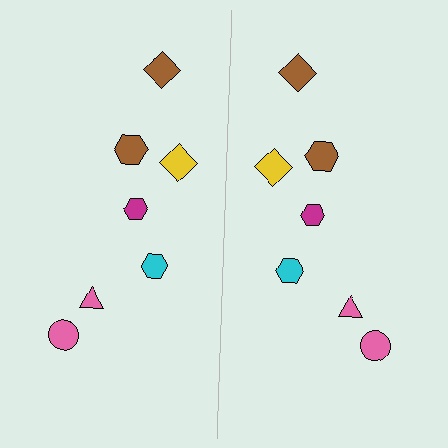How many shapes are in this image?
There are 14 shapes in this image.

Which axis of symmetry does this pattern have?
The pattern has a vertical axis of symmetry running through the center of the image.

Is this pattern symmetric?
Yes, this pattern has bilateral (reflection) symmetry.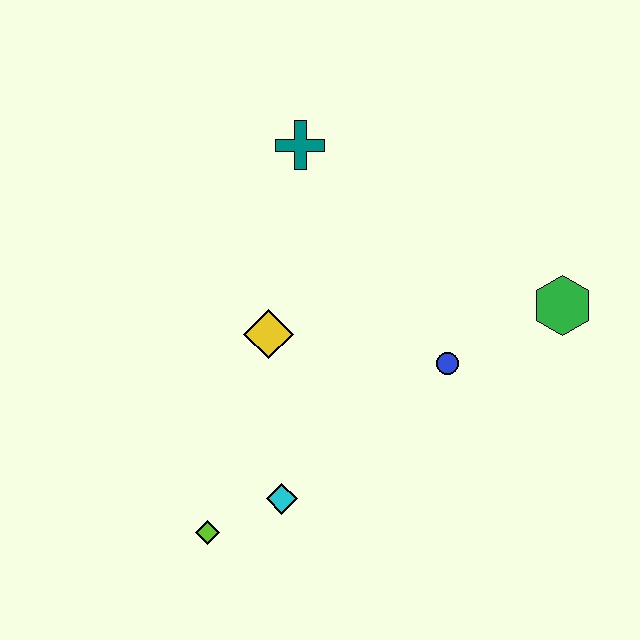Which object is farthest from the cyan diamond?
The teal cross is farthest from the cyan diamond.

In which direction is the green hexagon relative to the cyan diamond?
The green hexagon is to the right of the cyan diamond.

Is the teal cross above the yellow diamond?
Yes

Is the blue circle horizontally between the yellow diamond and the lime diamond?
No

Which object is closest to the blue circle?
The green hexagon is closest to the blue circle.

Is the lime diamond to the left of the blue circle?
Yes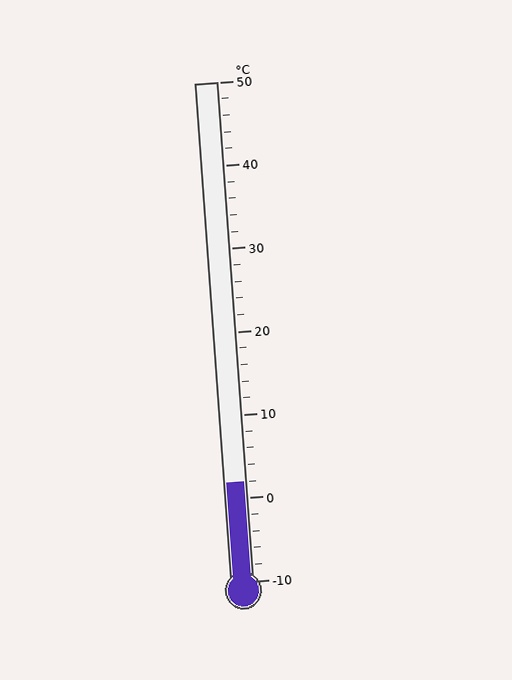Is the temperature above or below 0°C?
The temperature is above 0°C.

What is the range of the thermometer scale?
The thermometer scale ranges from -10°C to 50°C.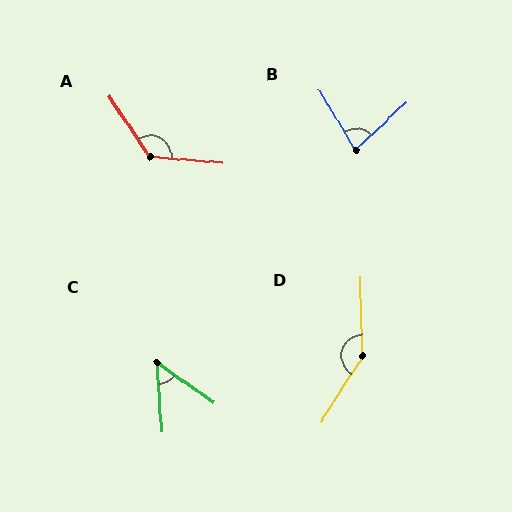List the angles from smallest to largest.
C (52°), B (78°), A (129°), D (146°).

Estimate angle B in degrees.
Approximately 78 degrees.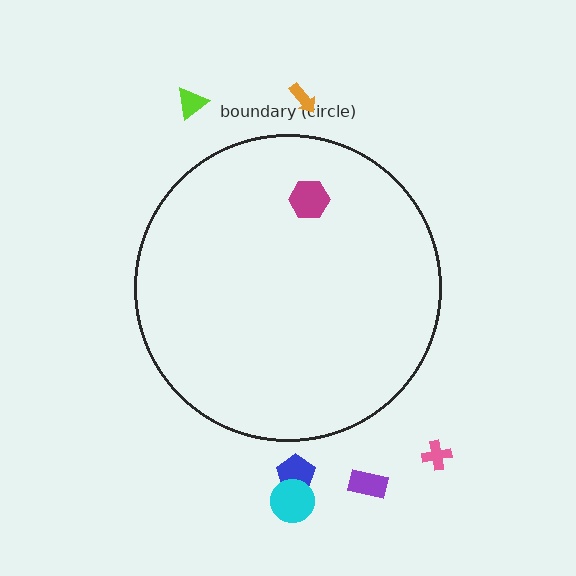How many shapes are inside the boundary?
1 inside, 6 outside.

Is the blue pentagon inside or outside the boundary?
Outside.